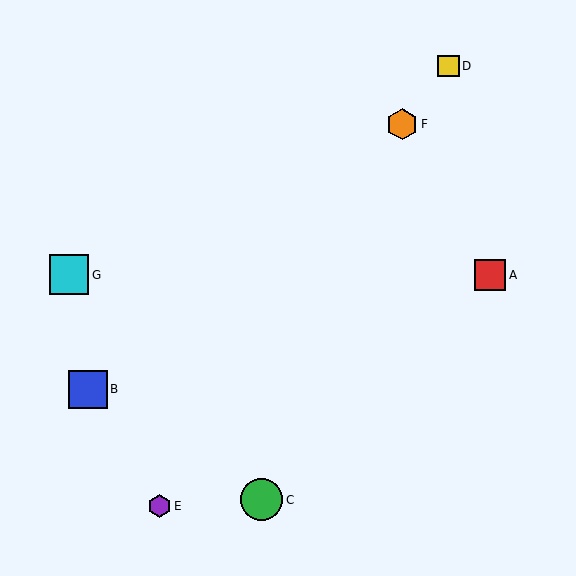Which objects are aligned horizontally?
Objects A, G are aligned horizontally.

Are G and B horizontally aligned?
No, G is at y≈275 and B is at y≈389.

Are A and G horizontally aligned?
Yes, both are at y≈275.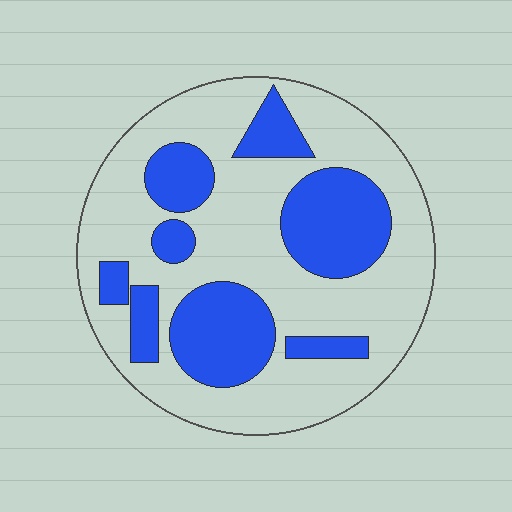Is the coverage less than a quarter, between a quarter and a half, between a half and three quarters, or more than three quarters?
Between a quarter and a half.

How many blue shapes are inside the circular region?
8.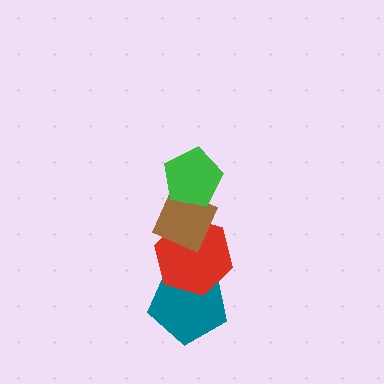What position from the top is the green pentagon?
The green pentagon is 1st from the top.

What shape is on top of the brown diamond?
The green pentagon is on top of the brown diamond.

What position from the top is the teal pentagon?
The teal pentagon is 4th from the top.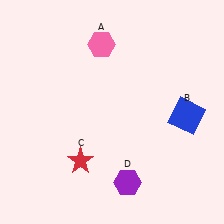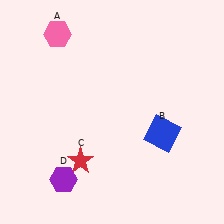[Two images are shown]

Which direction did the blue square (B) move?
The blue square (B) moved left.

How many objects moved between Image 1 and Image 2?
3 objects moved between the two images.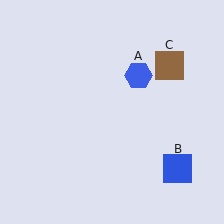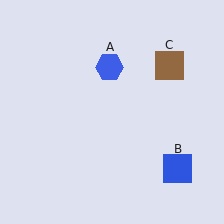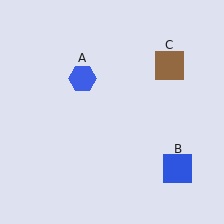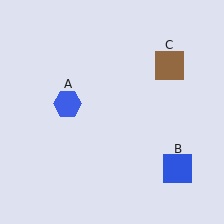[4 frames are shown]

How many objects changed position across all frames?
1 object changed position: blue hexagon (object A).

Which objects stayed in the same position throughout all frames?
Blue square (object B) and brown square (object C) remained stationary.